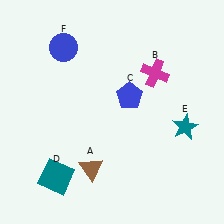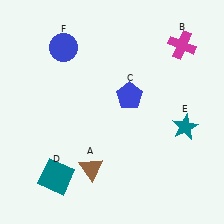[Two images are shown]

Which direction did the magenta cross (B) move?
The magenta cross (B) moved up.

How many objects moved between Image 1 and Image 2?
1 object moved between the two images.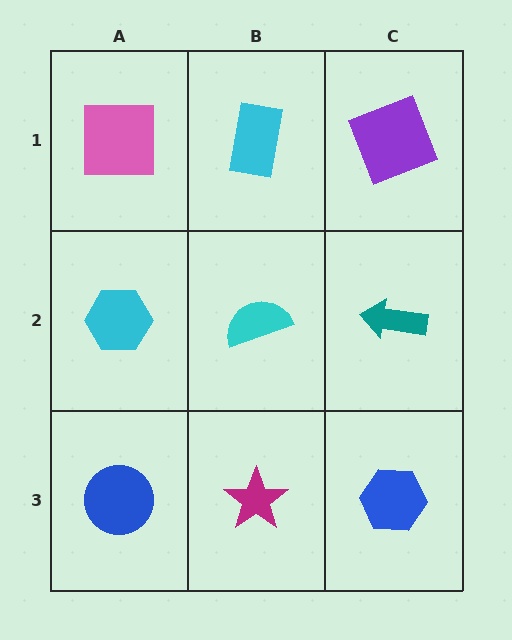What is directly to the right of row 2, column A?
A cyan semicircle.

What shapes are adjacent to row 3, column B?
A cyan semicircle (row 2, column B), a blue circle (row 3, column A), a blue hexagon (row 3, column C).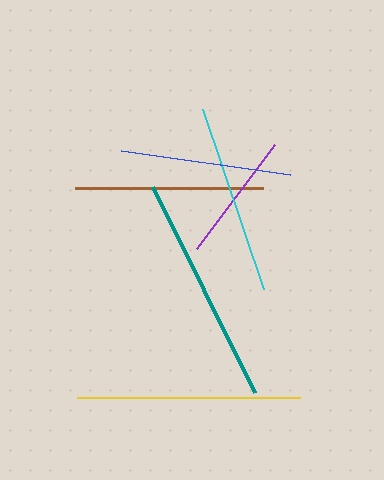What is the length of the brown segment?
The brown segment is approximately 188 pixels long.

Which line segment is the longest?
The teal line is the longest at approximately 230 pixels.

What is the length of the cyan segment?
The cyan segment is approximately 190 pixels long.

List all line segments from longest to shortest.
From longest to shortest: teal, yellow, cyan, brown, blue, purple.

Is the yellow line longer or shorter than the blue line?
The yellow line is longer than the blue line.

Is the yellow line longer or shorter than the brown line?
The yellow line is longer than the brown line.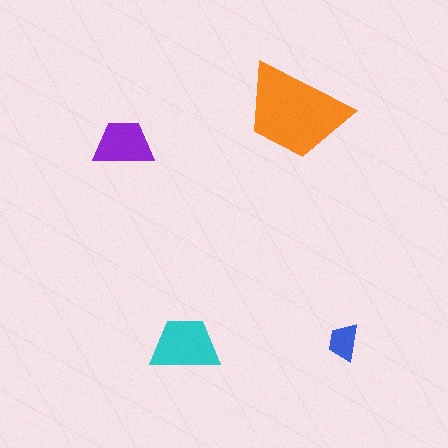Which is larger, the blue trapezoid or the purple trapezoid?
The purple one.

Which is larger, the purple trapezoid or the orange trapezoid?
The orange one.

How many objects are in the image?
There are 4 objects in the image.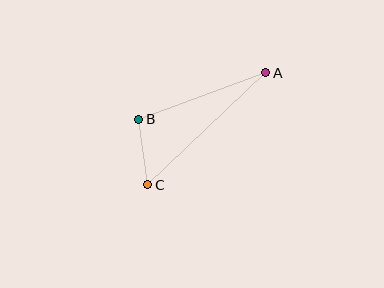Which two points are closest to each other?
Points B and C are closest to each other.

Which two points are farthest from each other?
Points A and C are farthest from each other.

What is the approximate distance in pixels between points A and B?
The distance between A and B is approximately 136 pixels.